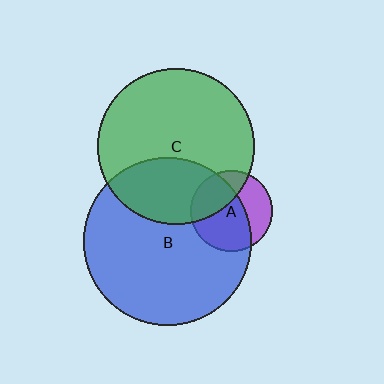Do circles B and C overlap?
Yes.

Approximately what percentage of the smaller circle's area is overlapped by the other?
Approximately 30%.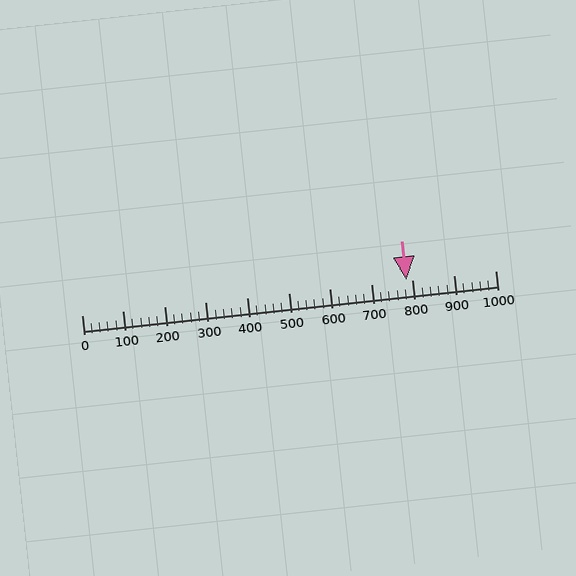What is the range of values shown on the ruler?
The ruler shows values from 0 to 1000.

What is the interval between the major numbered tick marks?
The major tick marks are spaced 100 units apart.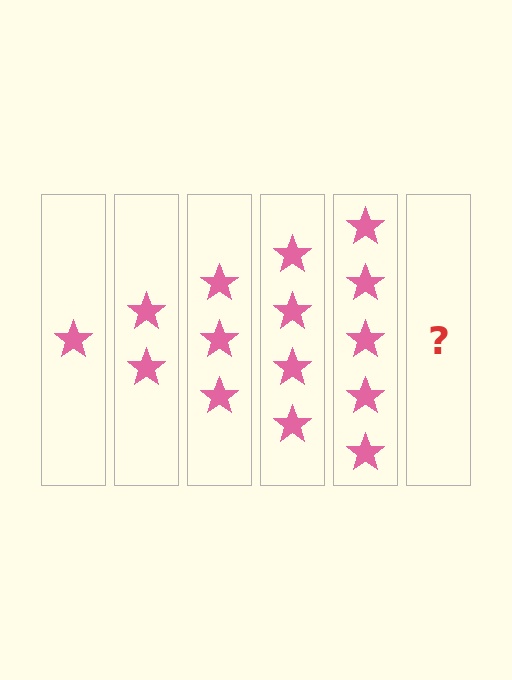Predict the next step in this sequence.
The next step is 6 stars.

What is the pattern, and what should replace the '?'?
The pattern is that each step adds one more star. The '?' should be 6 stars.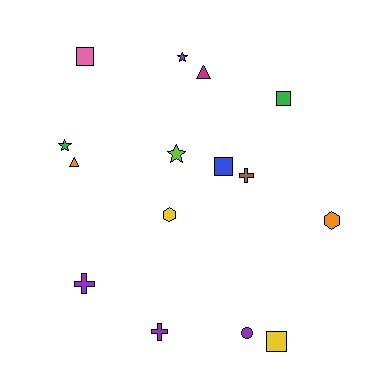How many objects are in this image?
There are 15 objects.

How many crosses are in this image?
There are 3 crosses.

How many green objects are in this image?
There are 2 green objects.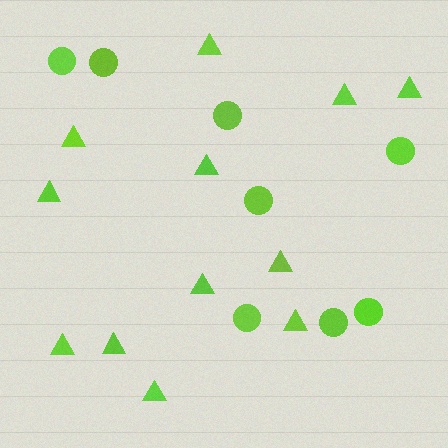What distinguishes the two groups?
There are 2 groups: one group of triangles (12) and one group of circles (8).